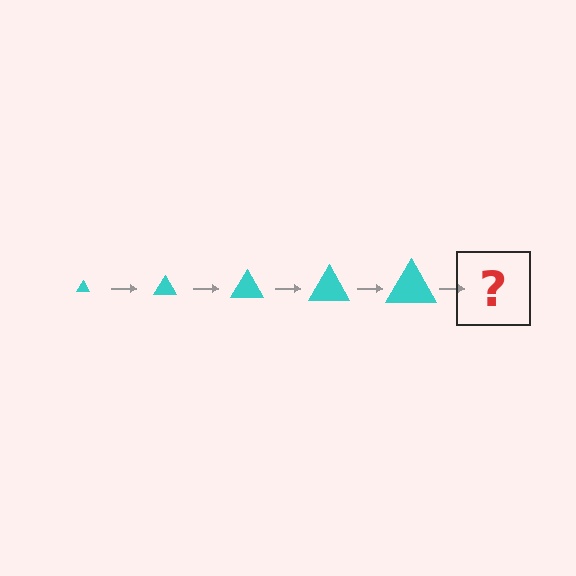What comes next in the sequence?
The next element should be a cyan triangle, larger than the previous one.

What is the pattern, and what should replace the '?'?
The pattern is that the triangle gets progressively larger each step. The '?' should be a cyan triangle, larger than the previous one.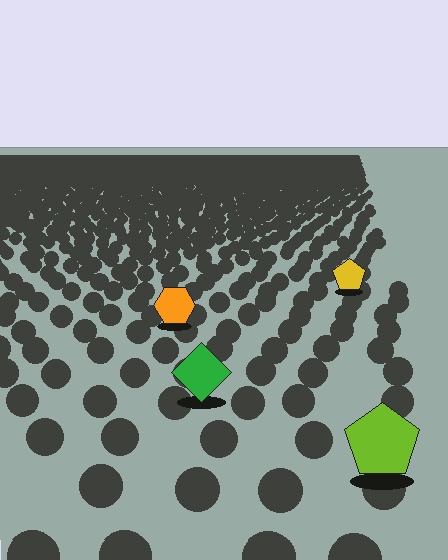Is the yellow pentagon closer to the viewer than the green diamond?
No. The green diamond is closer — you can tell from the texture gradient: the ground texture is coarser near it.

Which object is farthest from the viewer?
The yellow pentagon is farthest from the viewer. It appears smaller and the ground texture around it is denser.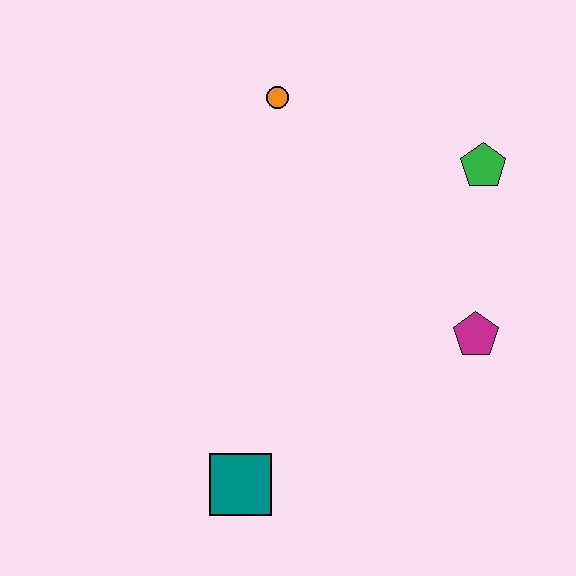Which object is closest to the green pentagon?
The magenta pentagon is closest to the green pentagon.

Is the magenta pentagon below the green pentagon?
Yes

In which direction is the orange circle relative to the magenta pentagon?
The orange circle is above the magenta pentagon.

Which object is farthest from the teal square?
The green pentagon is farthest from the teal square.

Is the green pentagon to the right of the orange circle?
Yes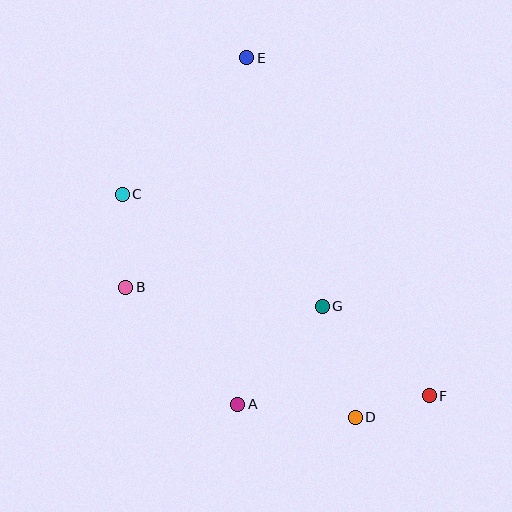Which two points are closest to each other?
Points D and F are closest to each other.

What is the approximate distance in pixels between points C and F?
The distance between C and F is approximately 367 pixels.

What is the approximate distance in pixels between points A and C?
The distance between A and C is approximately 240 pixels.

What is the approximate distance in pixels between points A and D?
The distance between A and D is approximately 118 pixels.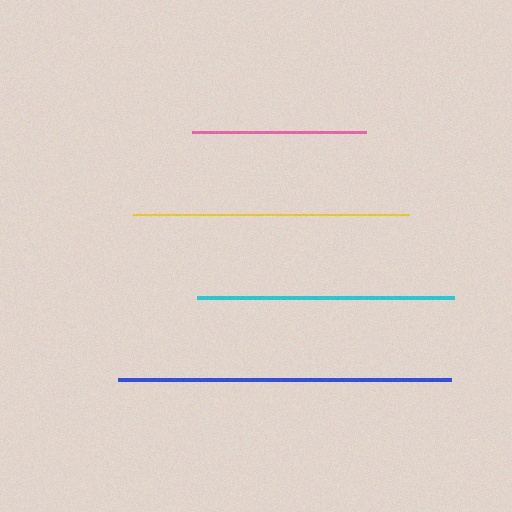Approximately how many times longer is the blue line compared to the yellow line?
The blue line is approximately 1.2 times the length of the yellow line.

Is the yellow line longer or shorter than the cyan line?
The yellow line is longer than the cyan line.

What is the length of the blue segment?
The blue segment is approximately 333 pixels long.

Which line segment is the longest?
The blue line is the longest at approximately 333 pixels.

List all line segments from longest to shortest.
From longest to shortest: blue, yellow, cyan, pink.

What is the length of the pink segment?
The pink segment is approximately 173 pixels long.